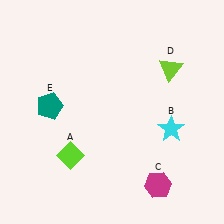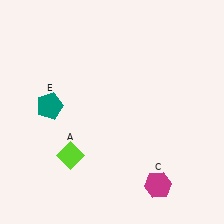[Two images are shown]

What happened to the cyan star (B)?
The cyan star (B) was removed in Image 2. It was in the bottom-right area of Image 1.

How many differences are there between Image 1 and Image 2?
There are 2 differences between the two images.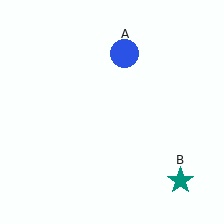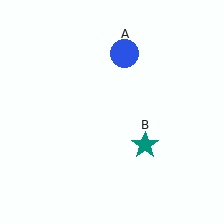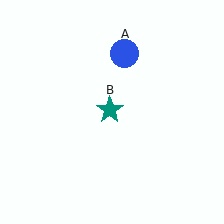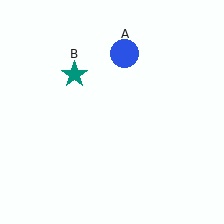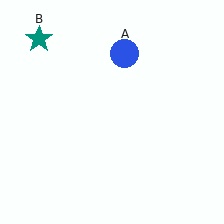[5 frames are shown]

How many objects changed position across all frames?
1 object changed position: teal star (object B).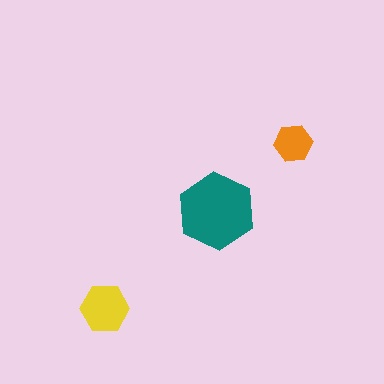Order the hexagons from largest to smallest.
the teal one, the yellow one, the orange one.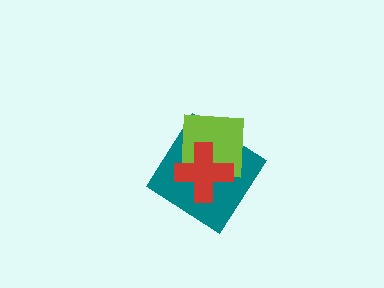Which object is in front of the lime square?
The red cross is in front of the lime square.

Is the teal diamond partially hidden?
Yes, it is partially covered by another shape.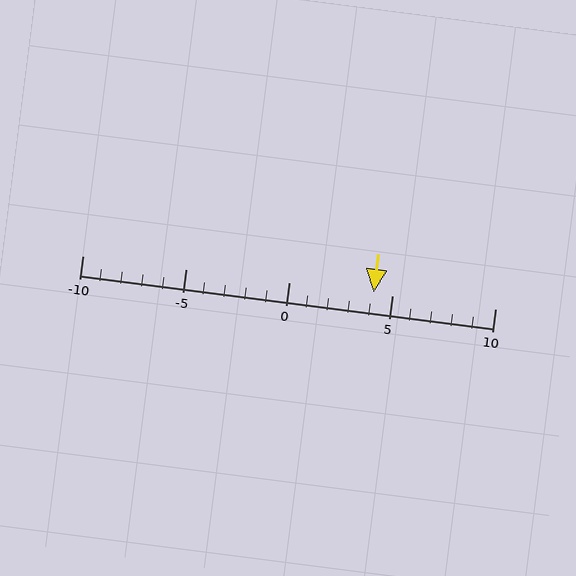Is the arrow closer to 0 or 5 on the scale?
The arrow is closer to 5.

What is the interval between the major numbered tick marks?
The major tick marks are spaced 5 units apart.